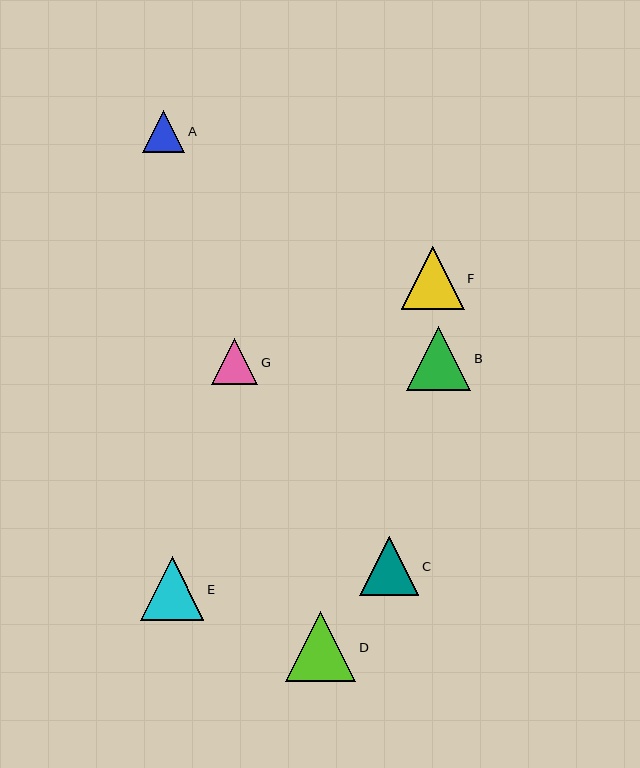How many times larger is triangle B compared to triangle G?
Triangle B is approximately 1.4 times the size of triangle G.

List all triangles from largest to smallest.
From largest to smallest: D, B, E, F, C, G, A.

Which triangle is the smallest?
Triangle A is the smallest with a size of approximately 42 pixels.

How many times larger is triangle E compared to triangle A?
Triangle E is approximately 1.5 times the size of triangle A.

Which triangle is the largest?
Triangle D is the largest with a size of approximately 70 pixels.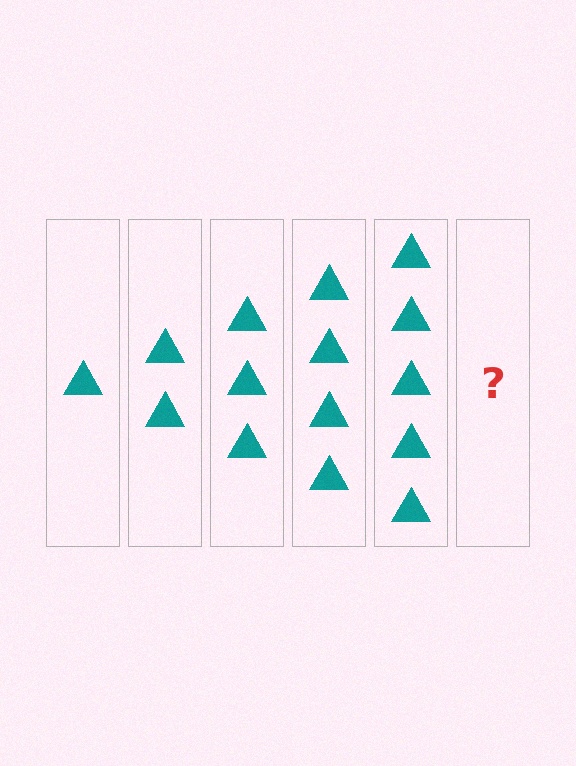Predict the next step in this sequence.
The next step is 6 triangles.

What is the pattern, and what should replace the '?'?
The pattern is that each step adds one more triangle. The '?' should be 6 triangles.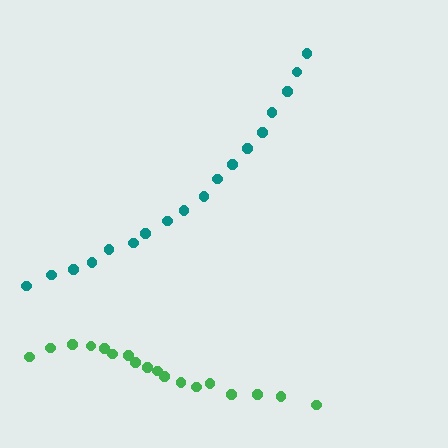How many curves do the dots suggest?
There are 2 distinct paths.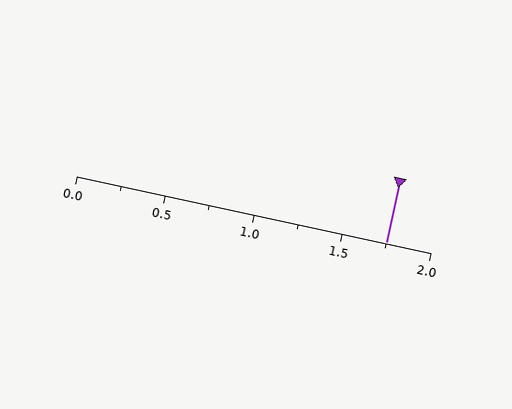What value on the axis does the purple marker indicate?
The marker indicates approximately 1.75.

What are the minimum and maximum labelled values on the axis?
The axis runs from 0.0 to 2.0.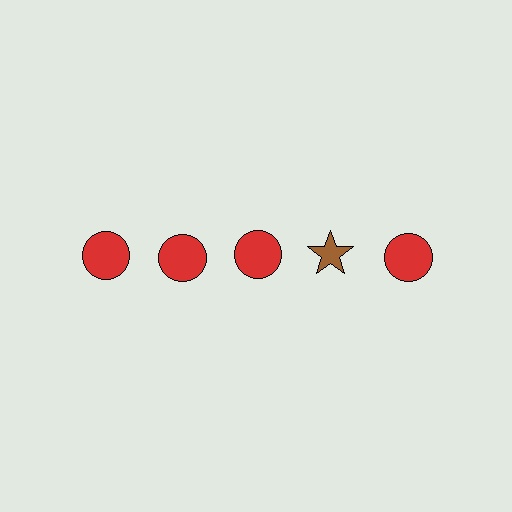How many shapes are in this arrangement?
There are 5 shapes arranged in a grid pattern.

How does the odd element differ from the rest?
It differs in both color (brown instead of red) and shape (star instead of circle).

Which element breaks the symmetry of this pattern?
The brown star in the top row, second from right column breaks the symmetry. All other shapes are red circles.